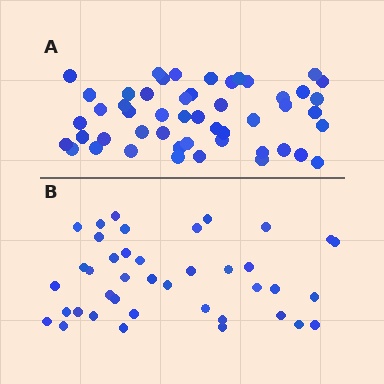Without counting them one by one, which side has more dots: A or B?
Region A (the top region) has more dots.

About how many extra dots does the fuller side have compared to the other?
Region A has roughly 10 or so more dots than region B.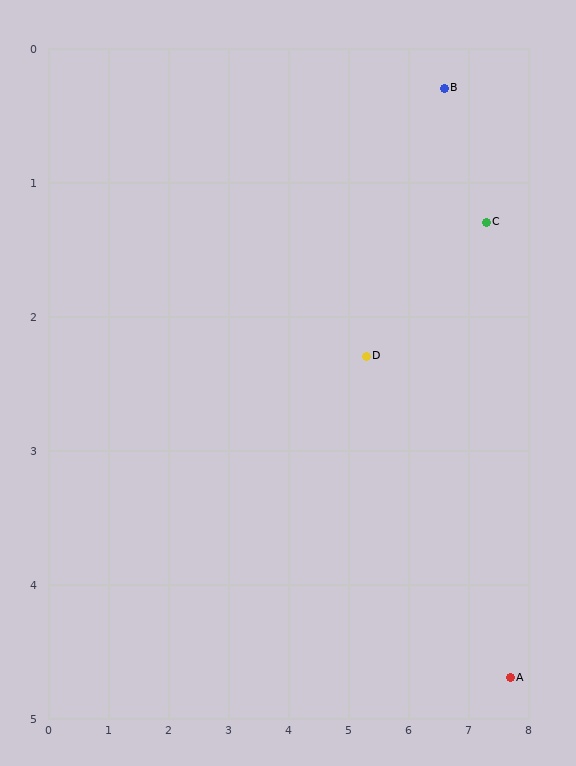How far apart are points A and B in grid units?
Points A and B are about 4.5 grid units apart.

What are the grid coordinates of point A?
Point A is at approximately (7.7, 4.7).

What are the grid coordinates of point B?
Point B is at approximately (6.6, 0.3).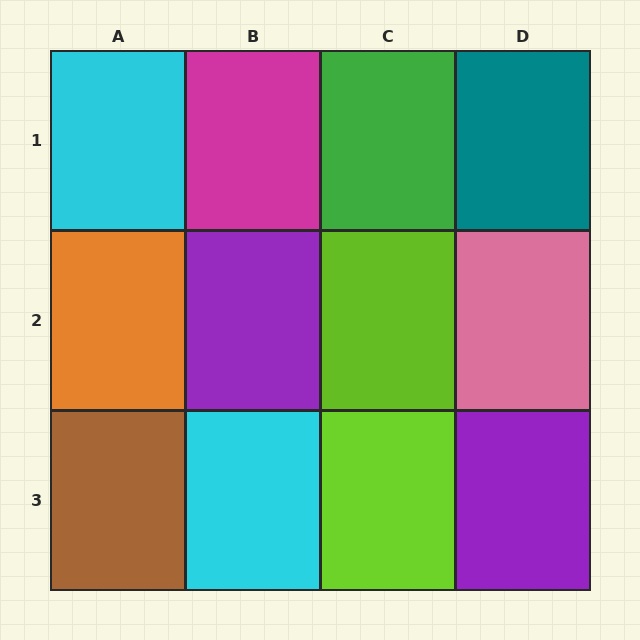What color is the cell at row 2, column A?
Orange.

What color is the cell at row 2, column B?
Purple.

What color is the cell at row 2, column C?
Lime.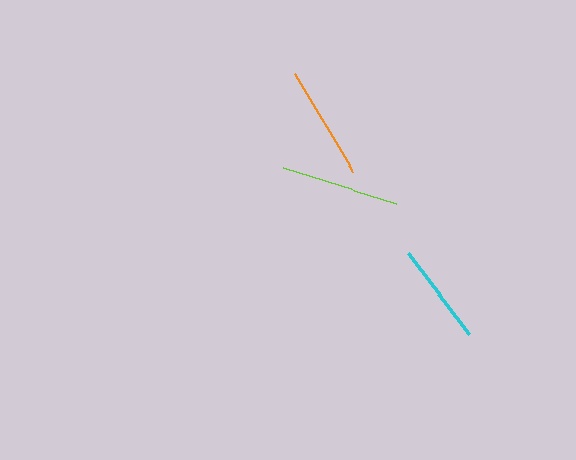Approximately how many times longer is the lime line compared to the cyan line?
The lime line is approximately 1.2 times the length of the cyan line.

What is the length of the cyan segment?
The cyan segment is approximately 102 pixels long.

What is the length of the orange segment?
The orange segment is approximately 115 pixels long.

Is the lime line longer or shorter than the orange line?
The lime line is longer than the orange line.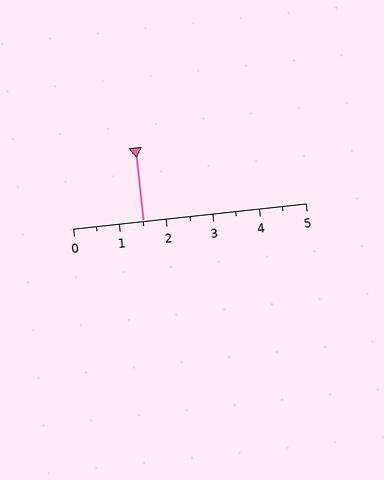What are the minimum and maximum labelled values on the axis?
The axis runs from 0 to 5.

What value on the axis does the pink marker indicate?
The marker indicates approximately 1.5.